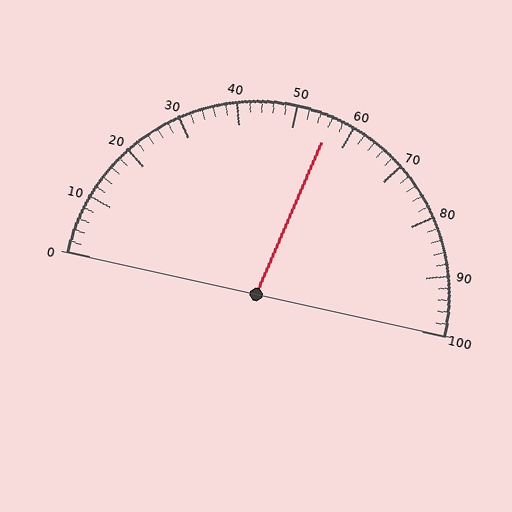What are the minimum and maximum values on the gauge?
The gauge ranges from 0 to 100.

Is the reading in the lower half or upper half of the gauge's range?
The reading is in the upper half of the range (0 to 100).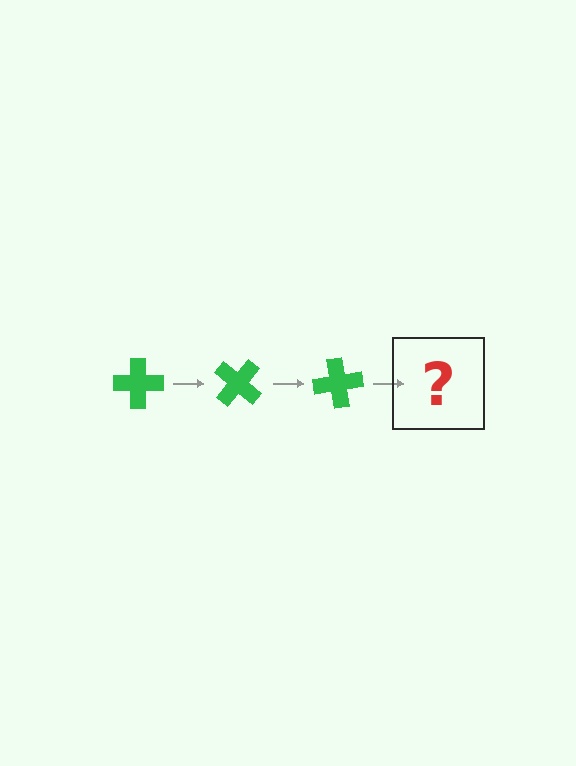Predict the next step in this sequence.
The next step is a green cross rotated 120 degrees.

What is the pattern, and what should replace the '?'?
The pattern is that the cross rotates 40 degrees each step. The '?' should be a green cross rotated 120 degrees.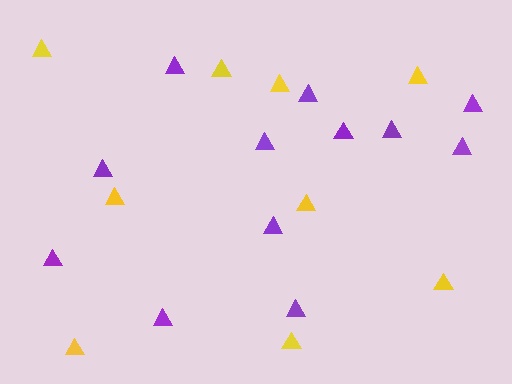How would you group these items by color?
There are 2 groups: one group of yellow triangles (9) and one group of purple triangles (12).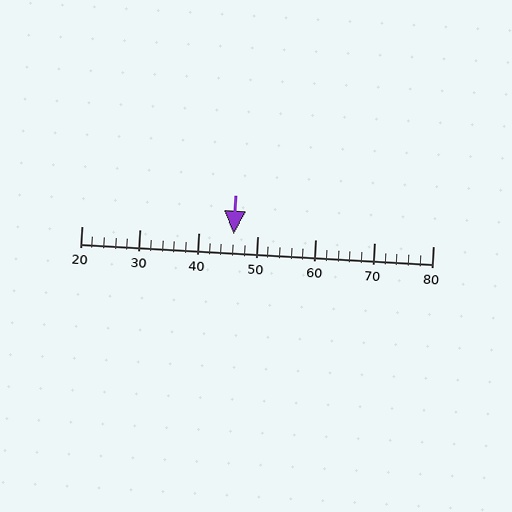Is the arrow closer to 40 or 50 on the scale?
The arrow is closer to 50.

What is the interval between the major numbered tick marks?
The major tick marks are spaced 10 units apart.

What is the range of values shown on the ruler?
The ruler shows values from 20 to 80.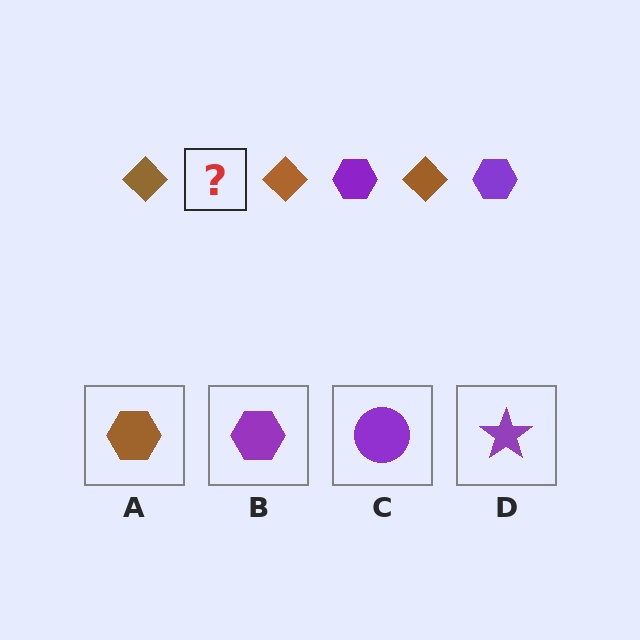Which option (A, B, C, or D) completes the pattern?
B.